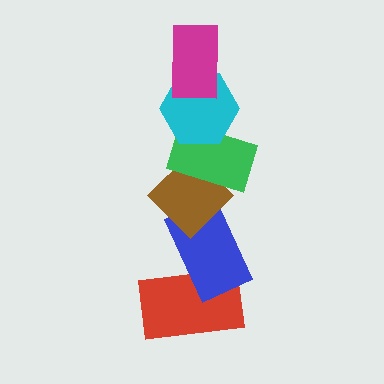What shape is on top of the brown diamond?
The green rectangle is on top of the brown diamond.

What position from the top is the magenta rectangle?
The magenta rectangle is 1st from the top.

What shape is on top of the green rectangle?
The cyan hexagon is on top of the green rectangle.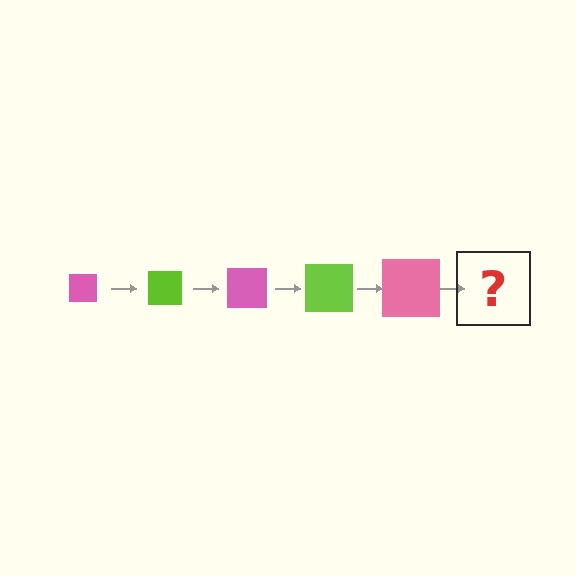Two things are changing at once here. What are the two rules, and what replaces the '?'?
The two rules are that the square grows larger each step and the color cycles through pink and lime. The '?' should be a lime square, larger than the previous one.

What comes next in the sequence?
The next element should be a lime square, larger than the previous one.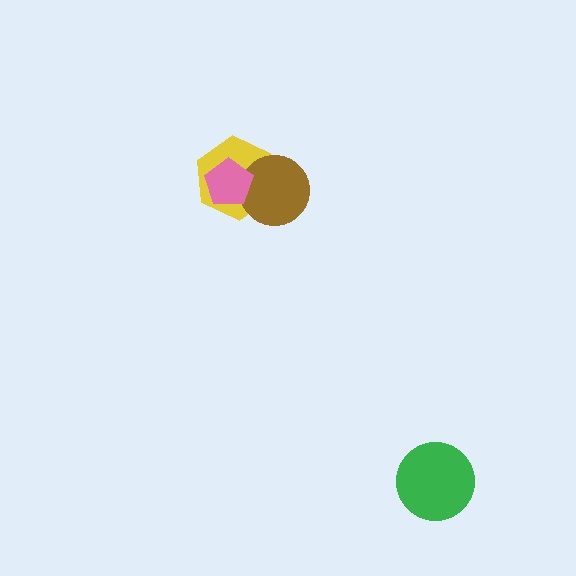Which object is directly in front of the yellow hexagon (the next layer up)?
The brown circle is directly in front of the yellow hexagon.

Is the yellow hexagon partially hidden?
Yes, it is partially covered by another shape.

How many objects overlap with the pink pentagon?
2 objects overlap with the pink pentagon.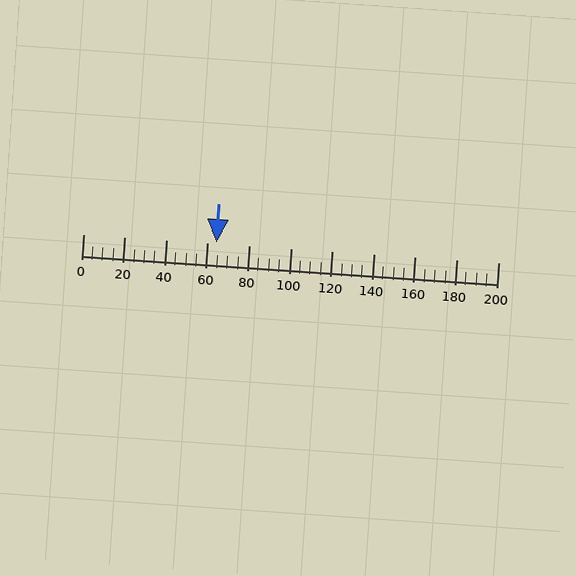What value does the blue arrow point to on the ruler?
The blue arrow points to approximately 64.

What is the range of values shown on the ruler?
The ruler shows values from 0 to 200.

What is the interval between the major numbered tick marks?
The major tick marks are spaced 20 units apart.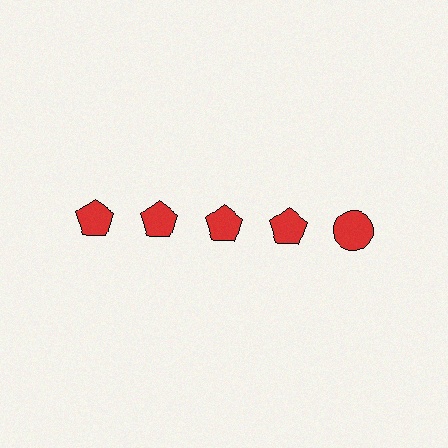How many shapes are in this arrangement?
There are 5 shapes arranged in a grid pattern.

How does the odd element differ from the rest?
It has a different shape: circle instead of pentagon.